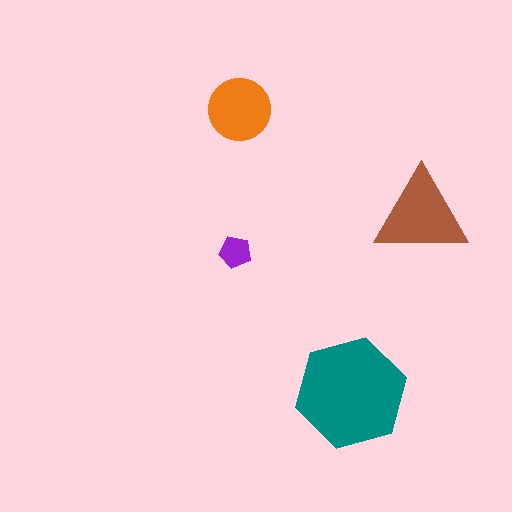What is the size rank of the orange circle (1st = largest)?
3rd.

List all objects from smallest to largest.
The purple pentagon, the orange circle, the brown triangle, the teal hexagon.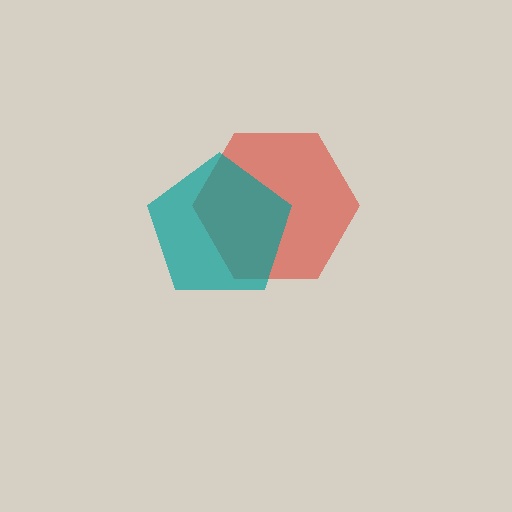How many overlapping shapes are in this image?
There are 2 overlapping shapes in the image.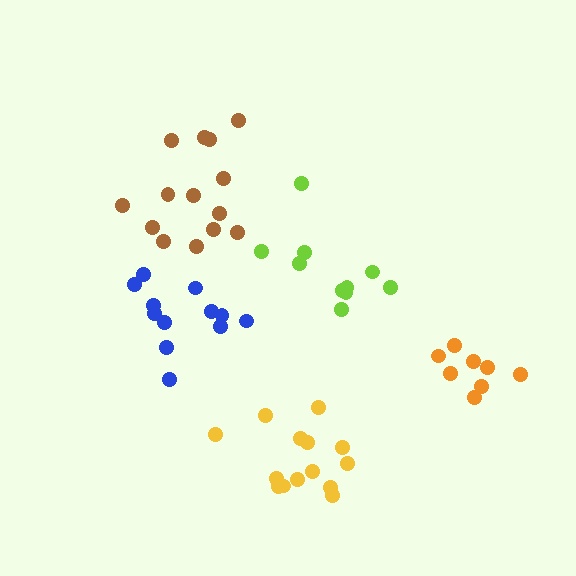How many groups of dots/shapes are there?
There are 5 groups.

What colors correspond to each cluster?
The clusters are colored: brown, yellow, blue, lime, orange.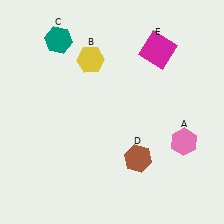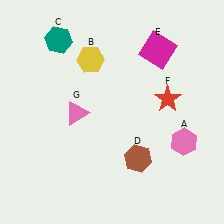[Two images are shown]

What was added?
A red star (F), a pink triangle (G) were added in Image 2.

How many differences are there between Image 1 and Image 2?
There are 2 differences between the two images.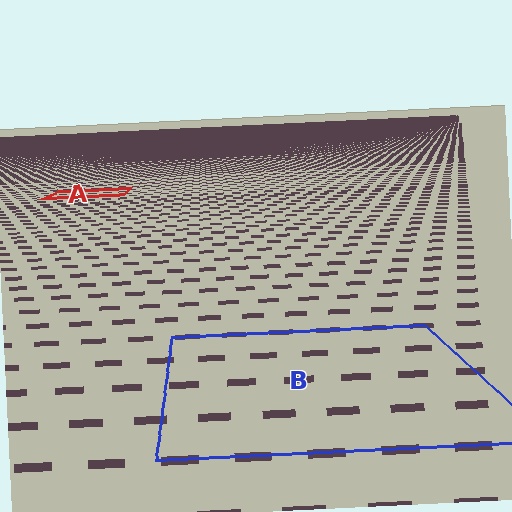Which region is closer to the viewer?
Region B is closer. The texture elements there are larger and more spread out.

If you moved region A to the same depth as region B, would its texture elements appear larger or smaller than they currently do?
They would appear larger. At a closer depth, the same texture elements are projected at a bigger on-screen size.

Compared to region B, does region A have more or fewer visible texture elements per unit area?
Region A has more texture elements per unit area — they are packed more densely because it is farther away.